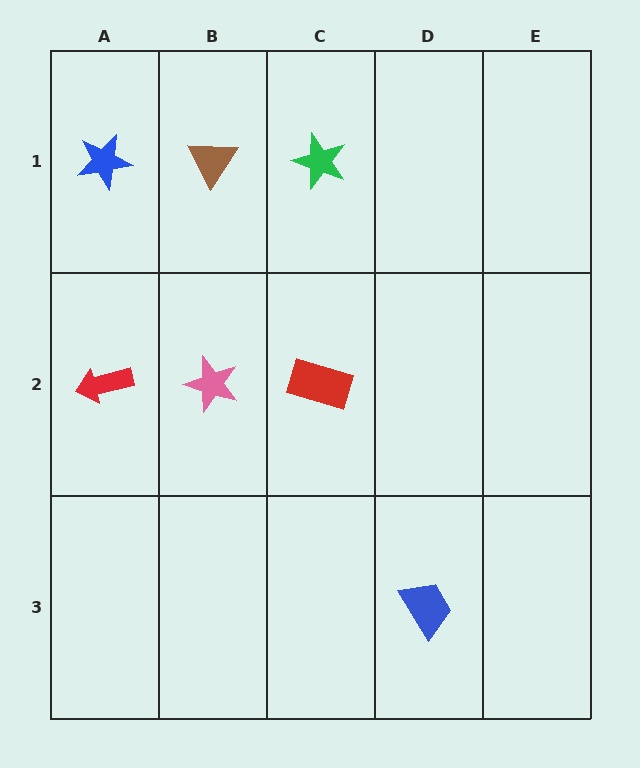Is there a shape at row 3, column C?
No, that cell is empty.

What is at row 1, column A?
A blue star.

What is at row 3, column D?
A blue trapezoid.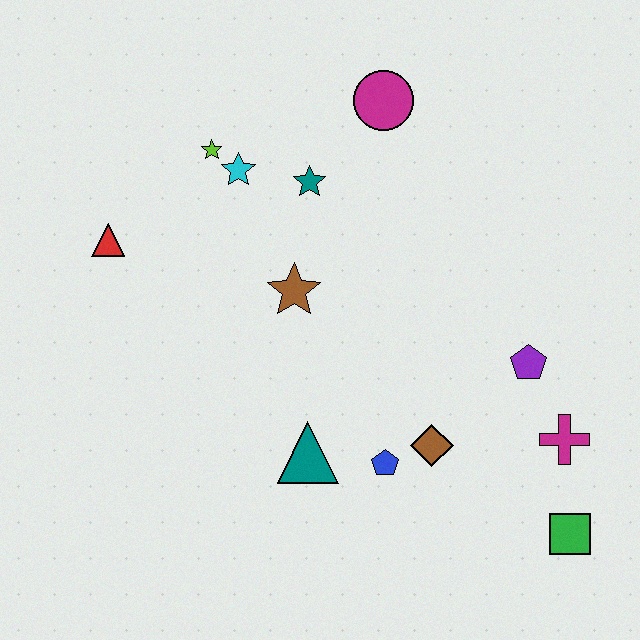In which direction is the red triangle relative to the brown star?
The red triangle is to the left of the brown star.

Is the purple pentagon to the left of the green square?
Yes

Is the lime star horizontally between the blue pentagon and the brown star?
No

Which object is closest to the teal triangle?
The blue pentagon is closest to the teal triangle.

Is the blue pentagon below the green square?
No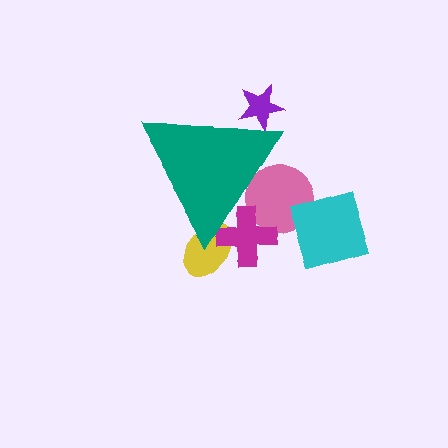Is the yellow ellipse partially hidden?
Yes, the yellow ellipse is partially hidden behind the teal triangle.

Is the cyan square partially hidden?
No, the cyan square is fully visible.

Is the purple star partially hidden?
Yes, the purple star is partially hidden behind the teal triangle.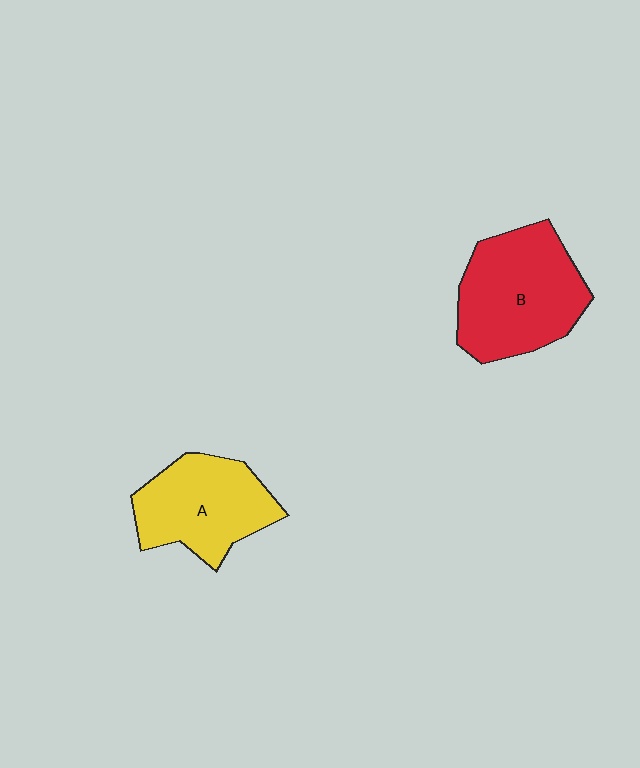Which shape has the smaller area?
Shape A (yellow).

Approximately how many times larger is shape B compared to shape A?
Approximately 1.2 times.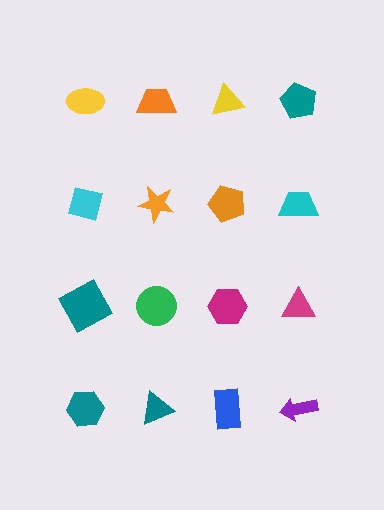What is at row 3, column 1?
A teal square.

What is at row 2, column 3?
An orange pentagon.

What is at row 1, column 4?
A teal pentagon.